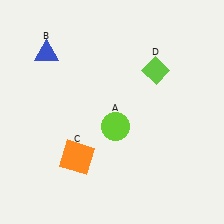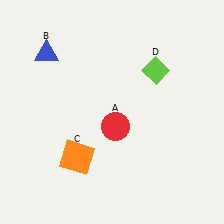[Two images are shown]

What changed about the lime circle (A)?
In Image 1, A is lime. In Image 2, it changed to red.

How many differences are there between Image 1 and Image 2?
There is 1 difference between the two images.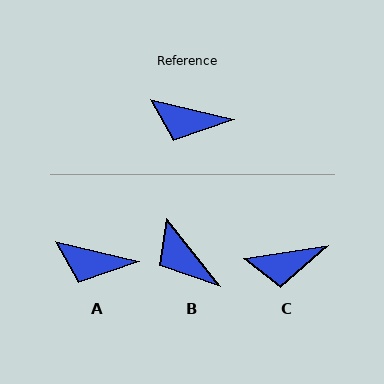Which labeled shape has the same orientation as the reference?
A.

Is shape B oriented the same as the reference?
No, it is off by about 38 degrees.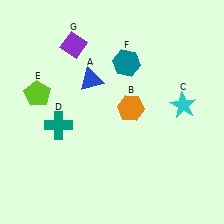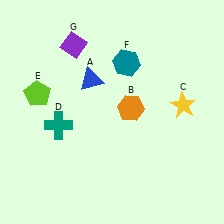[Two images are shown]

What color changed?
The star (C) changed from cyan in Image 1 to yellow in Image 2.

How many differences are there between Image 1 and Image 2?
There is 1 difference between the two images.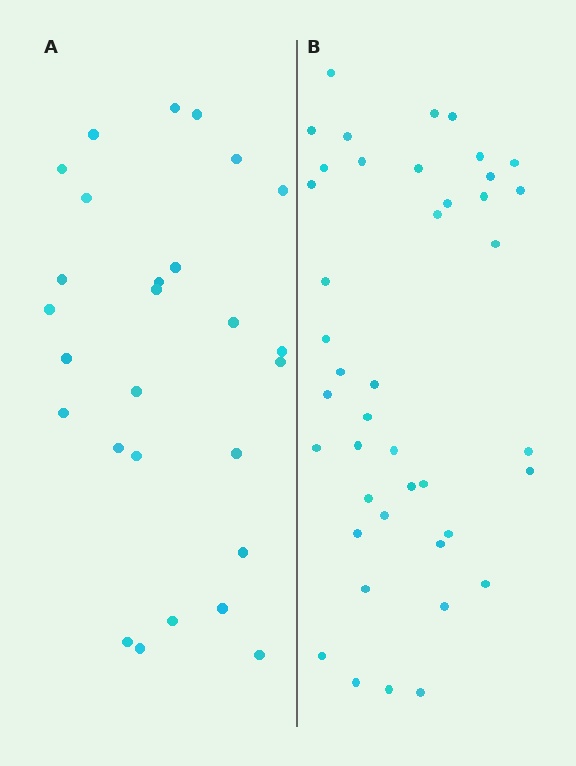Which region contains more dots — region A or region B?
Region B (the right region) has more dots.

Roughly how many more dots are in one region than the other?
Region B has approximately 15 more dots than region A.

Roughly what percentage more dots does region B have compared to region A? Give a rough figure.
About 55% more.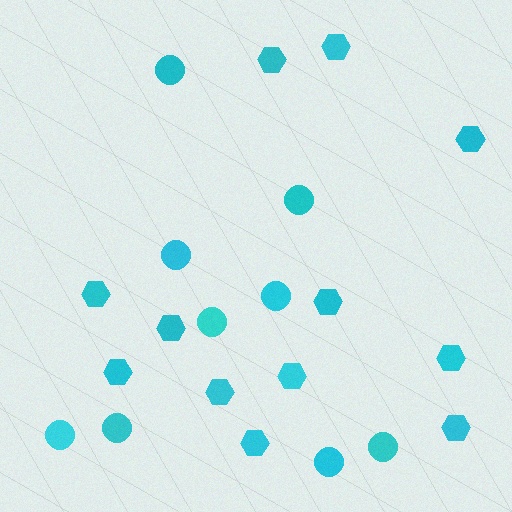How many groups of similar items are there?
There are 2 groups: one group of hexagons (12) and one group of circles (9).